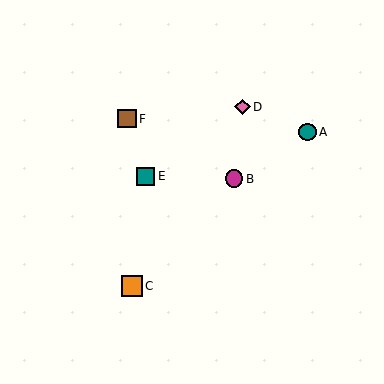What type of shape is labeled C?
Shape C is an orange square.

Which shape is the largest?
The orange square (labeled C) is the largest.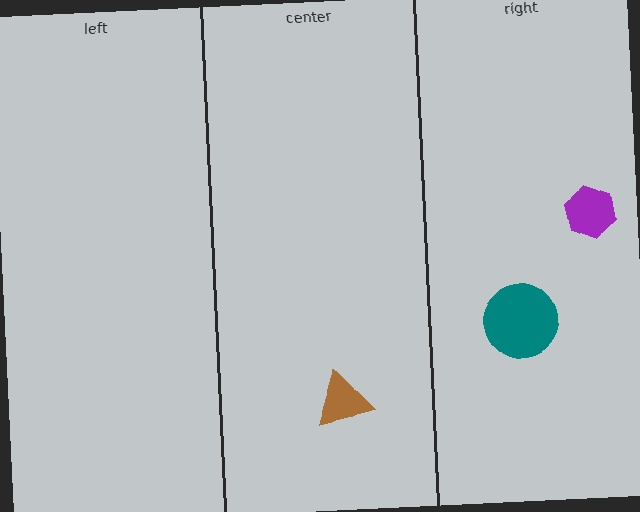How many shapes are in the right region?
2.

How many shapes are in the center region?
1.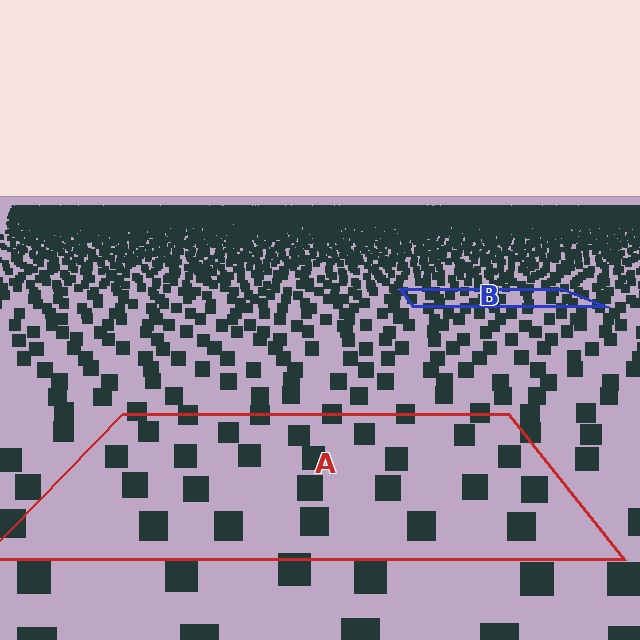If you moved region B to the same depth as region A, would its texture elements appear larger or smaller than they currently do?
They would appear larger. At a closer depth, the same texture elements are projected at a bigger on-screen size.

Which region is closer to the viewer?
Region A is closer. The texture elements there are larger and more spread out.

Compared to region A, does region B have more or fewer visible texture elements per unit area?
Region B has more texture elements per unit area — they are packed more densely because it is farther away.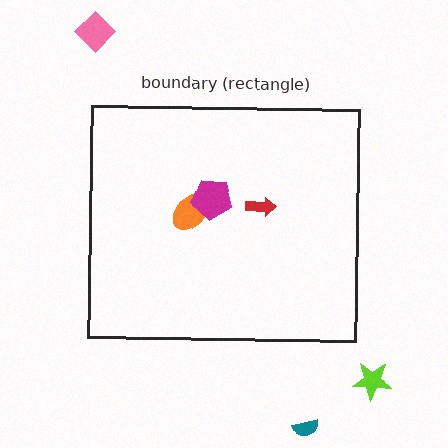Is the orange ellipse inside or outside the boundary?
Inside.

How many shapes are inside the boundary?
3 inside, 3 outside.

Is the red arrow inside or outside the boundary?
Inside.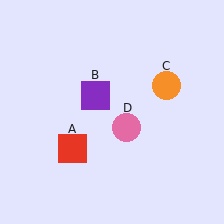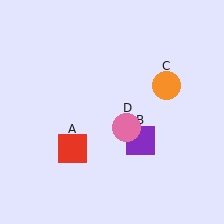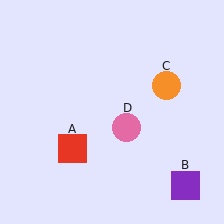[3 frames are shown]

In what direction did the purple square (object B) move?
The purple square (object B) moved down and to the right.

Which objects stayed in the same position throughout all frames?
Red square (object A) and orange circle (object C) and pink circle (object D) remained stationary.